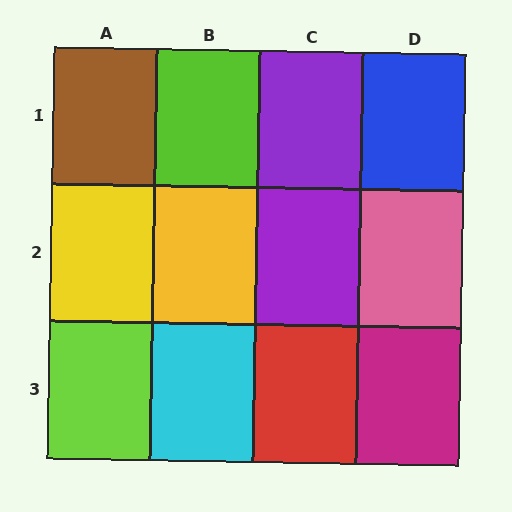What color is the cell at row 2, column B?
Yellow.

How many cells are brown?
1 cell is brown.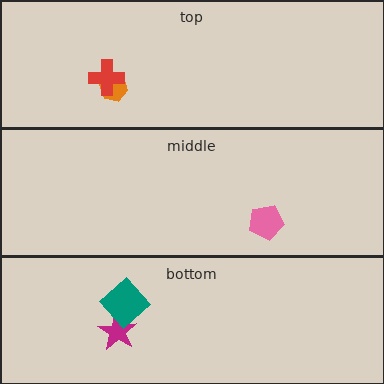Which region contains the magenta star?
The bottom region.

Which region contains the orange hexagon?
The top region.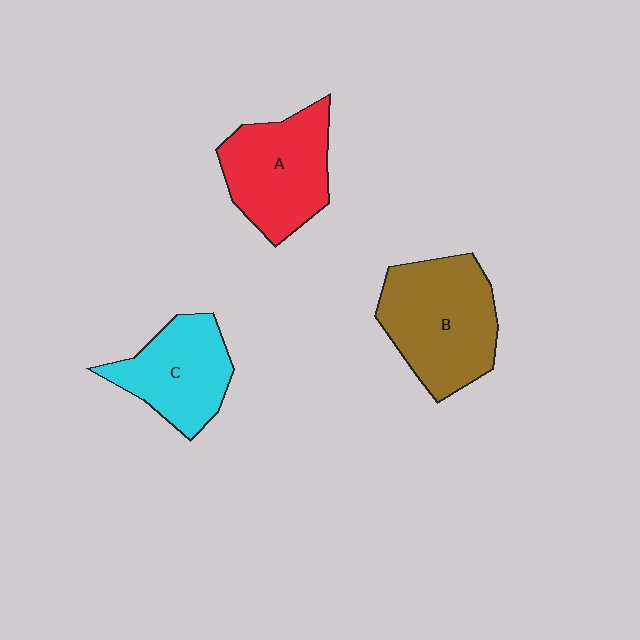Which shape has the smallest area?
Shape C (cyan).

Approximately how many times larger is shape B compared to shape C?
Approximately 1.4 times.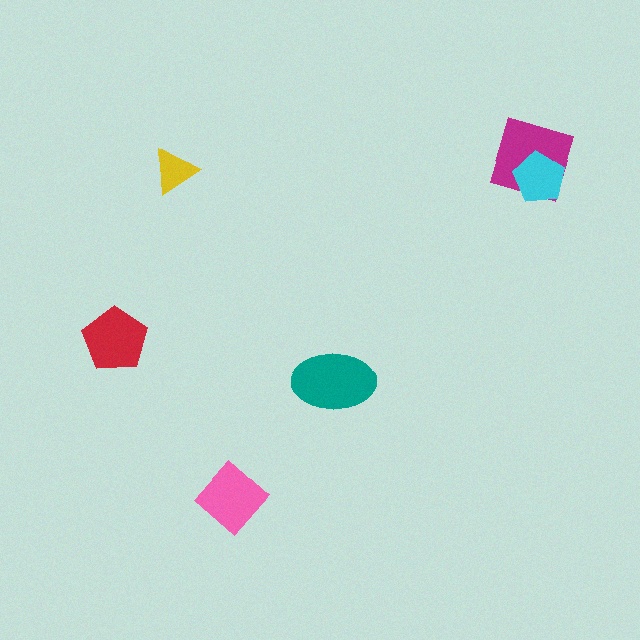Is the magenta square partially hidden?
Yes, it is partially covered by another shape.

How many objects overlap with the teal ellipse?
0 objects overlap with the teal ellipse.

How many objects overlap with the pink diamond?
0 objects overlap with the pink diamond.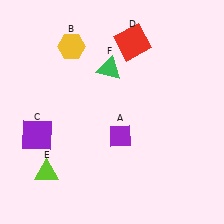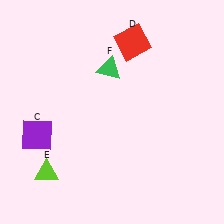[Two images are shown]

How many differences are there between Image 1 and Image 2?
There are 2 differences between the two images.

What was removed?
The purple diamond (A), the yellow hexagon (B) were removed in Image 2.